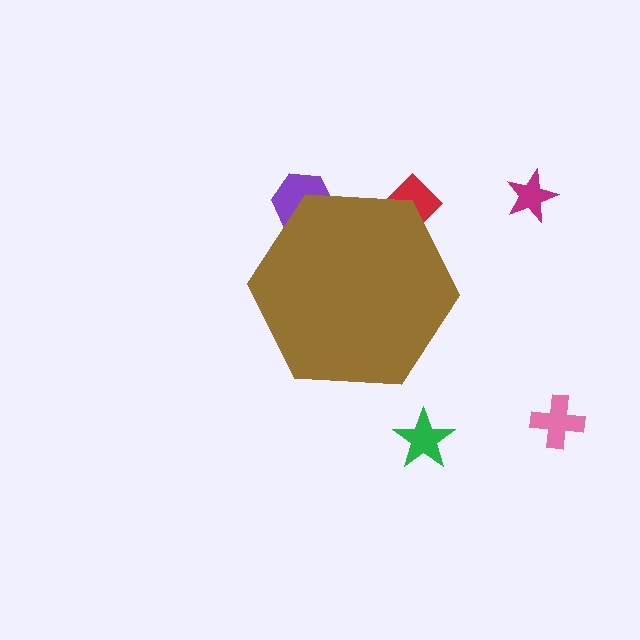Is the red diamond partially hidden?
Yes, the red diamond is partially hidden behind the brown hexagon.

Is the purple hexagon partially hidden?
Yes, the purple hexagon is partially hidden behind the brown hexagon.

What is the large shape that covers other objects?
A brown hexagon.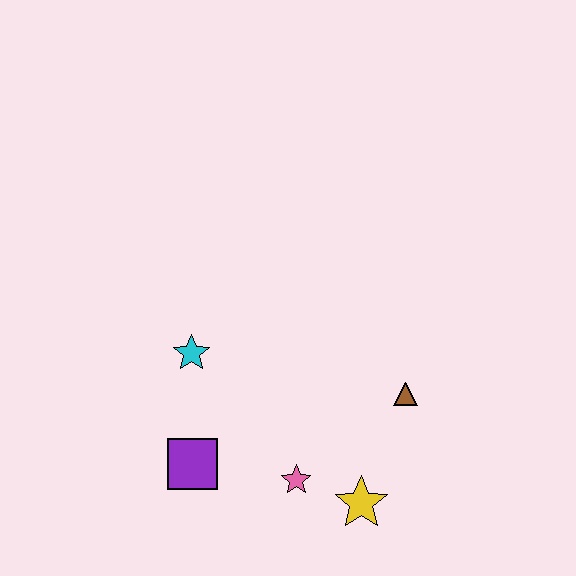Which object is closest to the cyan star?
The purple square is closest to the cyan star.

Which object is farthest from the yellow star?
The cyan star is farthest from the yellow star.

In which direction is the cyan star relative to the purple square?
The cyan star is above the purple square.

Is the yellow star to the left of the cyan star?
No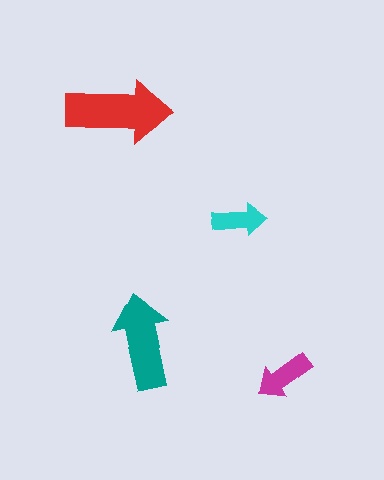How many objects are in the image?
There are 4 objects in the image.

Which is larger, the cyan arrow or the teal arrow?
The teal one.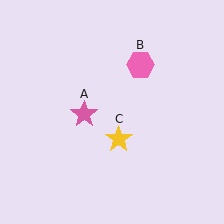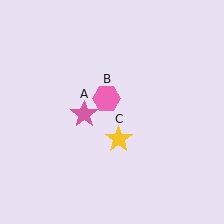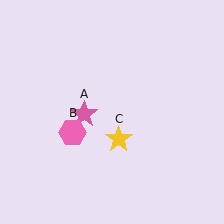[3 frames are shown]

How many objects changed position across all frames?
1 object changed position: pink hexagon (object B).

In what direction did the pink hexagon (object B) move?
The pink hexagon (object B) moved down and to the left.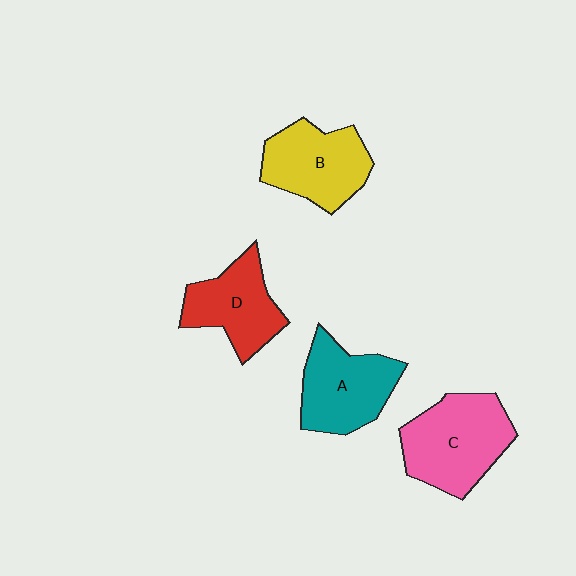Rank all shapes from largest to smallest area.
From largest to smallest: C (pink), A (teal), B (yellow), D (red).